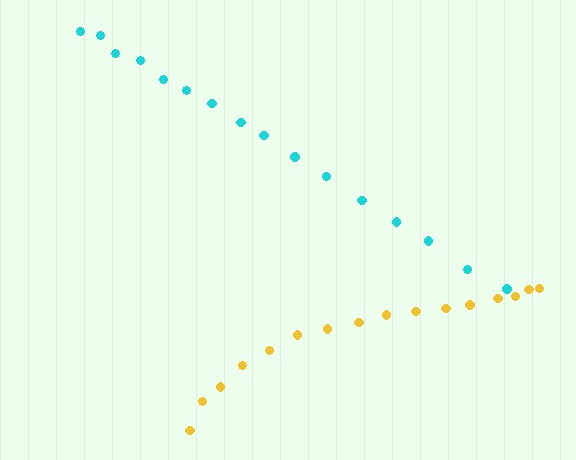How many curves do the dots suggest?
There are 2 distinct paths.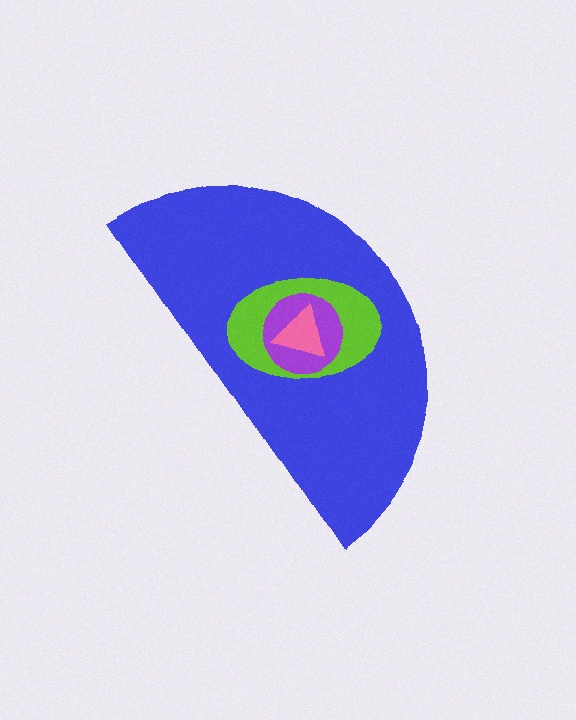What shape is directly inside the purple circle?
The pink triangle.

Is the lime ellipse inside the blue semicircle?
Yes.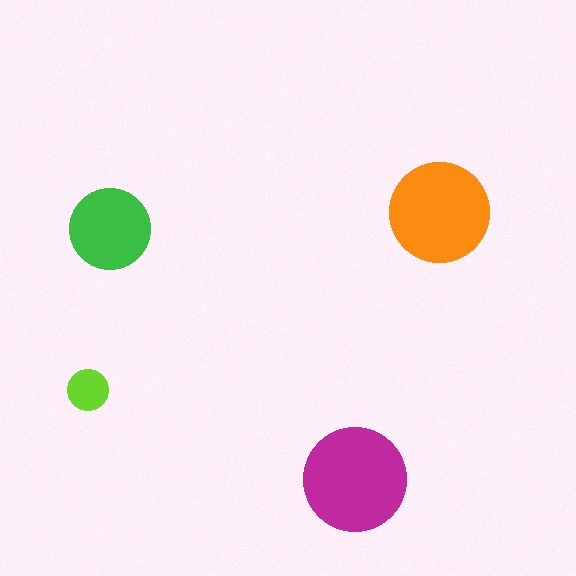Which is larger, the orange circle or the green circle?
The orange one.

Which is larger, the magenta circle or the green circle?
The magenta one.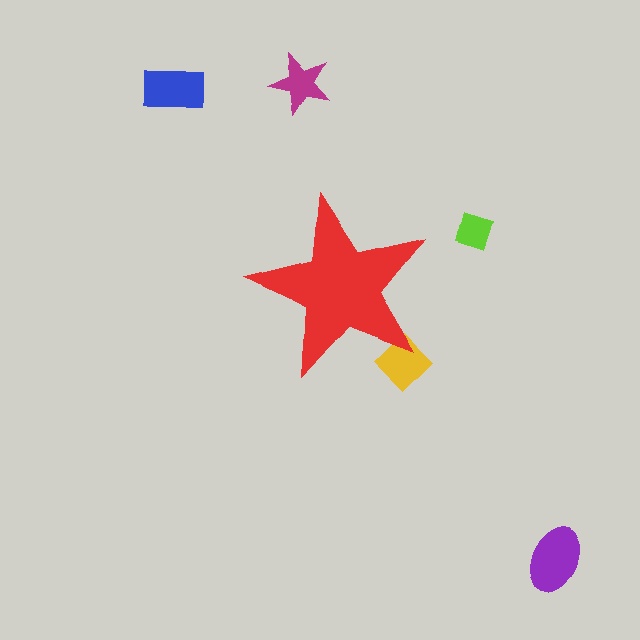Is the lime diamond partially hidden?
No, the lime diamond is fully visible.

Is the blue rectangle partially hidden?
No, the blue rectangle is fully visible.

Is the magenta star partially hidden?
No, the magenta star is fully visible.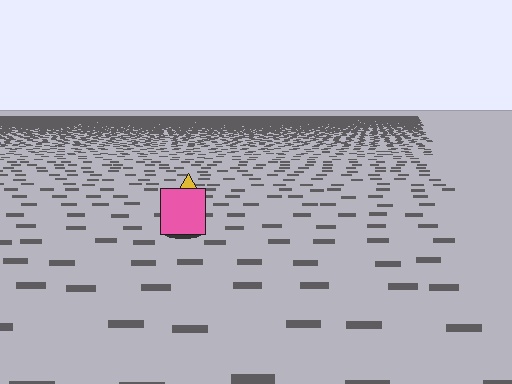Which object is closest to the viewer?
The pink square is closest. The texture marks near it are larger and more spread out.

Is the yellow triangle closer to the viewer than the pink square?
No. The pink square is closer — you can tell from the texture gradient: the ground texture is coarser near it.